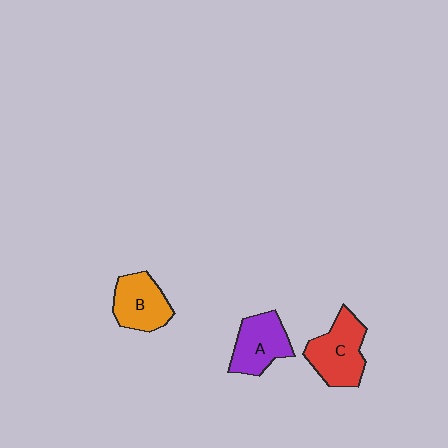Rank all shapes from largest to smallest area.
From largest to smallest: C (red), A (purple), B (orange).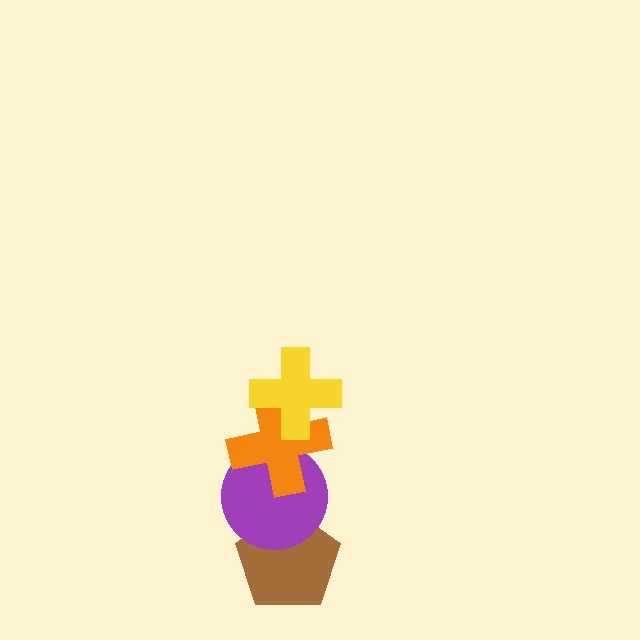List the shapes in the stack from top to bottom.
From top to bottom: the yellow cross, the orange cross, the purple circle, the brown pentagon.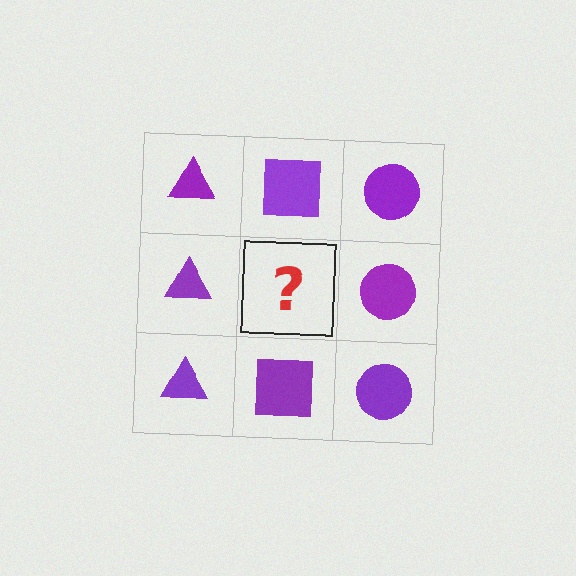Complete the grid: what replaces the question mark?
The question mark should be replaced with a purple square.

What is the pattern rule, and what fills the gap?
The rule is that each column has a consistent shape. The gap should be filled with a purple square.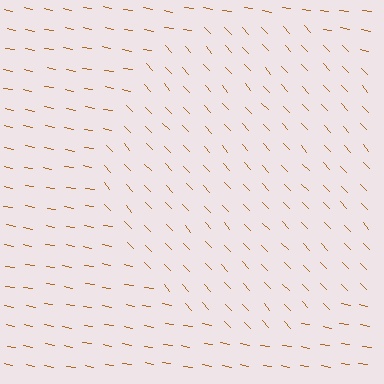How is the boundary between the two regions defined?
The boundary is defined purely by a change in line orientation (approximately 36 degrees difference). All lines are the same color and thickness.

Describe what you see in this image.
The image is filled with small brown line segments. A circle region in the image has lines oriented differently from the surrounding lines, creating a visible texture boundary.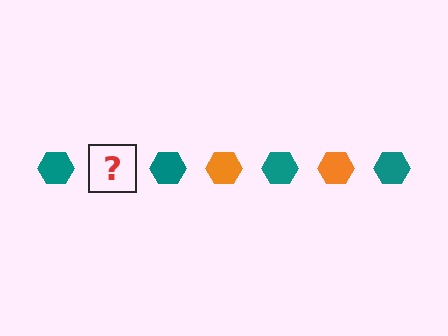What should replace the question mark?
The question mark should be replaced with an orange hexagon.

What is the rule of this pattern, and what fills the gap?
The rule is that the pattern cycles through teal, orange hexagons. The gap should be filled with an orange hexagon.